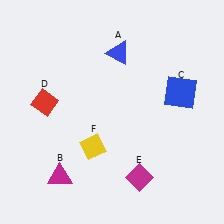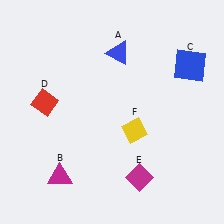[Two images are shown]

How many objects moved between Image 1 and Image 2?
2 objects moved between the two images.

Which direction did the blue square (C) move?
The blue square (C) moved up.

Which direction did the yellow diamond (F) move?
The yellow diamond (F) moved right.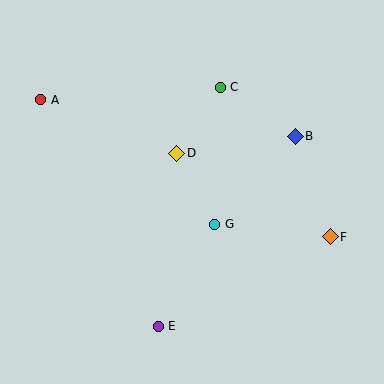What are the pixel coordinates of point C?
Point C is at (220, 87).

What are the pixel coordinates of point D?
Point D is at (177, 153).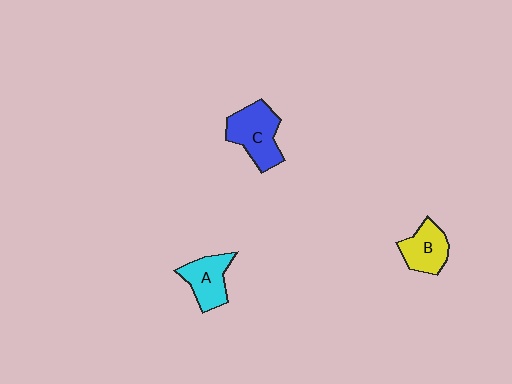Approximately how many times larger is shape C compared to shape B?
Approximately 1.4 times.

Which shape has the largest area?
Shape C (blue).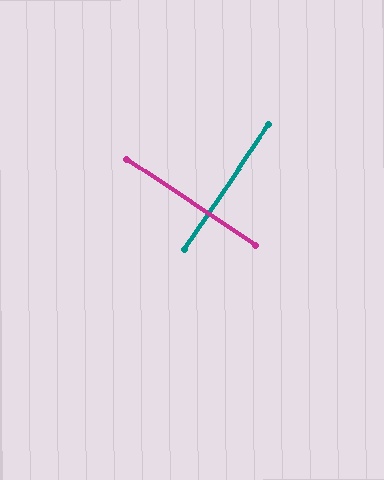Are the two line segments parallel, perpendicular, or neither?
Perpendicular — they meet at approximately 89°.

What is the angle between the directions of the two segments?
Approximately 89 degrees.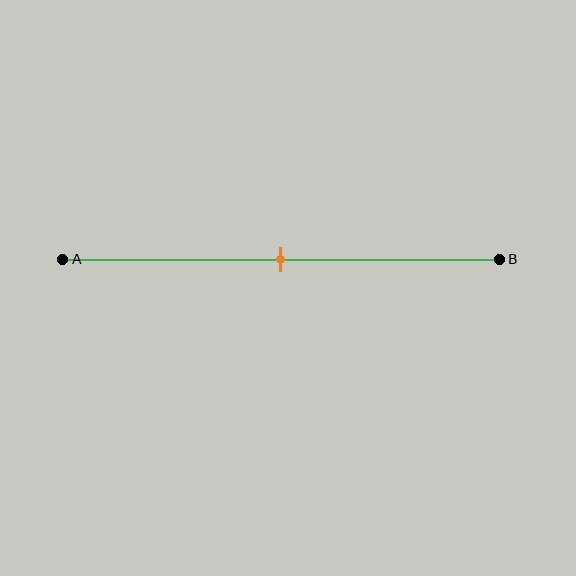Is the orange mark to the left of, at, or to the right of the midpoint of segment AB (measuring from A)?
The orange mark is approximately at the midpoint of segment AB.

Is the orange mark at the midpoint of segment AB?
Yes, the mark is approximately at the midpoint.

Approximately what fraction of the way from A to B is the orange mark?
The orange mark is approximately 50% of the way from A to B.